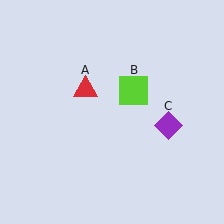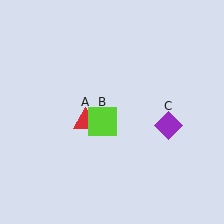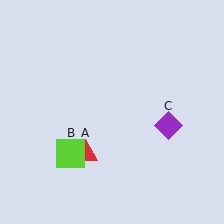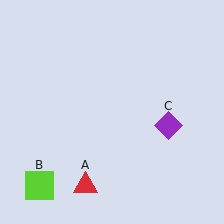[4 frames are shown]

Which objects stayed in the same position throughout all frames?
Purple diamond (object C) remained stationary.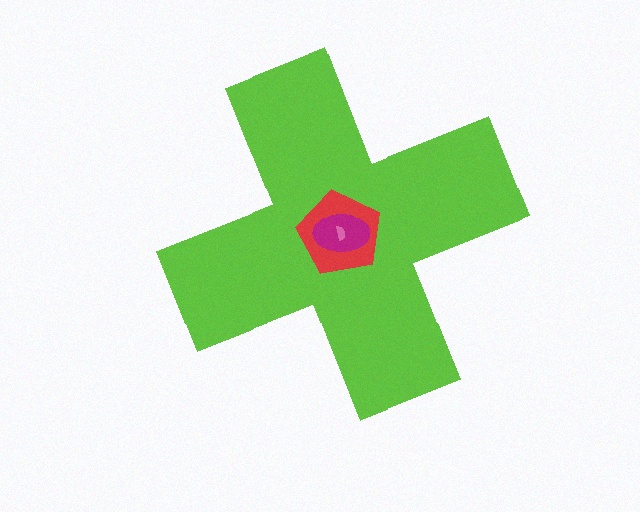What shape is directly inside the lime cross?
The red pentagon.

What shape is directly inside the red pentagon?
The magenta ellipse.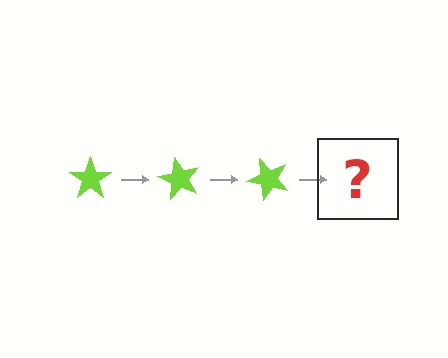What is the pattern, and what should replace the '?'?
The pattern is that the star rotates 60 degrees each step. The '?' should be a lime star rotated 180 degrees.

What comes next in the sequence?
The next element should be a lime star rotated 180 degrees.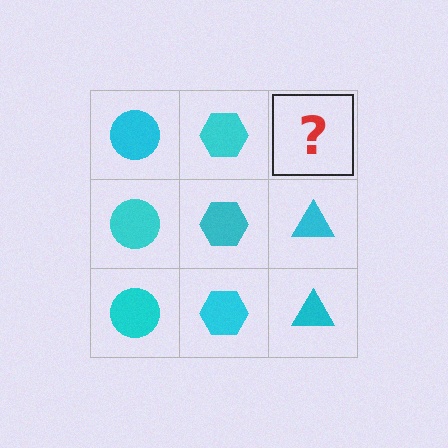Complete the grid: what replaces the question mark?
The question mark should be replaced with a cyan triangle.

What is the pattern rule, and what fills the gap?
The rule is that each column has a consistent shape. The gap should be filled with a cyan triangle.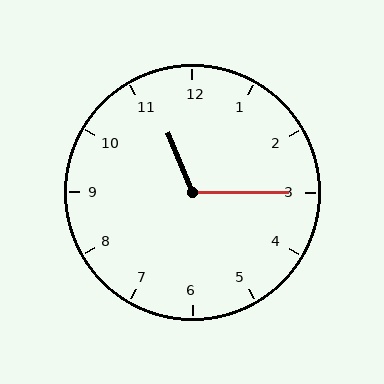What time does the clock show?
11:15.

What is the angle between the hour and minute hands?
Approximately 112 degrees.